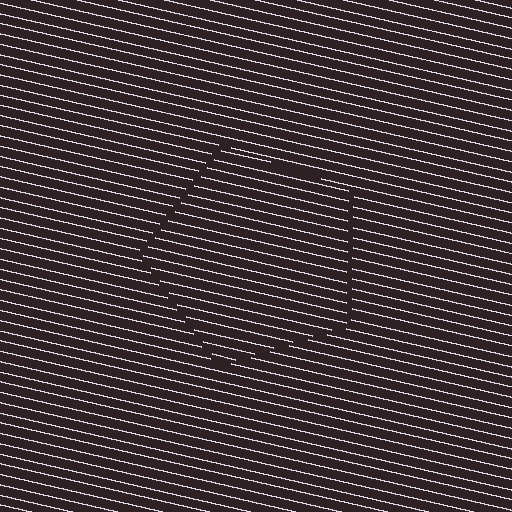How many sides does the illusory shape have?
5 sides — the line-ends trace a pentagon.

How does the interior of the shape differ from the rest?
The interior of the shape contains the same grating, shifted by half a period — the contour is defined by the phase discontinuity where line-ends from the inner and outer gratings abut.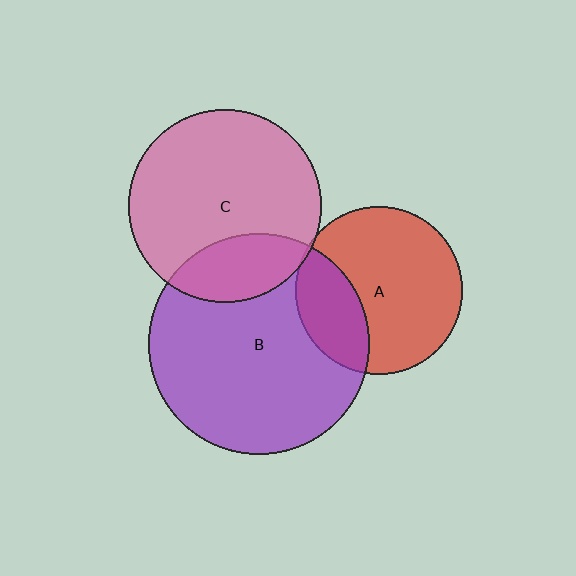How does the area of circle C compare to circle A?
Approximately 1.3 times.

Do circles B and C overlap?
Yes.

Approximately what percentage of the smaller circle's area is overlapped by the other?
Approximately 25%.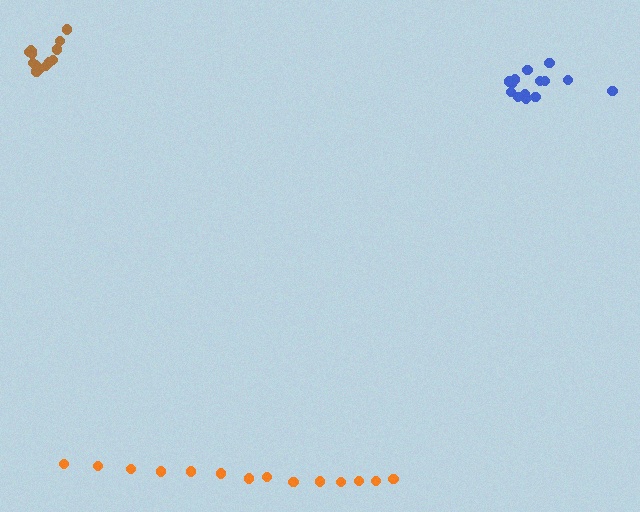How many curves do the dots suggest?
There are 3 distinct paths.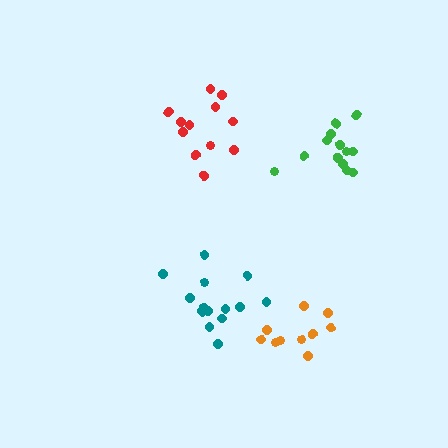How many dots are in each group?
Group 1: 14 dots, Group 2: 10 dots, Group 3: 12 dots, Group 4: 13 dots (49 total).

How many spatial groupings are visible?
There are 4 spatial groupings.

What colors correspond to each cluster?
The clusters are colored: teal, orange, red, green.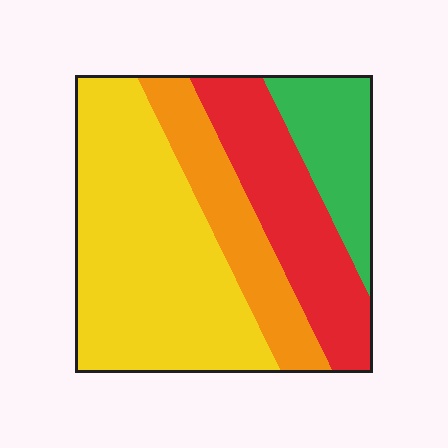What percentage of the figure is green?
Green takes up less than a quarter of the figure.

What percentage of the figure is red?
Red takes up less than a quarter of the figure.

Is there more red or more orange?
Red.